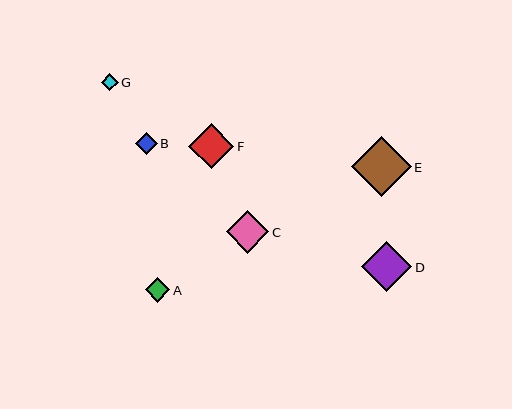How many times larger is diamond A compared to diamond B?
Diamond A is approximately 1.1 times the size of diamond B.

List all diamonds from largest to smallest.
From largest to smallest: E, D, F, C, A, B, G.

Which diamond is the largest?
Diamond E is the largest with a size of approximately 60 pixels.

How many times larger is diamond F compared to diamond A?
Diamond F is approximately 1.8 times the size of diamond A.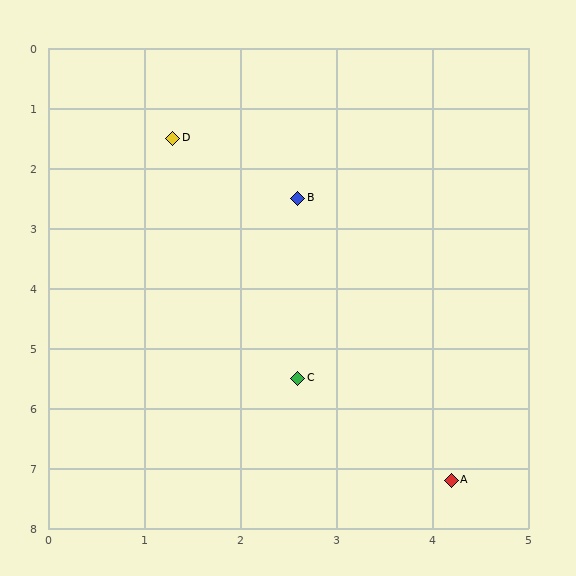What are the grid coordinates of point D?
Point D is at approximately (1.3, 1.5).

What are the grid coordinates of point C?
Point C is at approximately (2.6, 5.5).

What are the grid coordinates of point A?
Point A is at approximately (4.2, 7.2).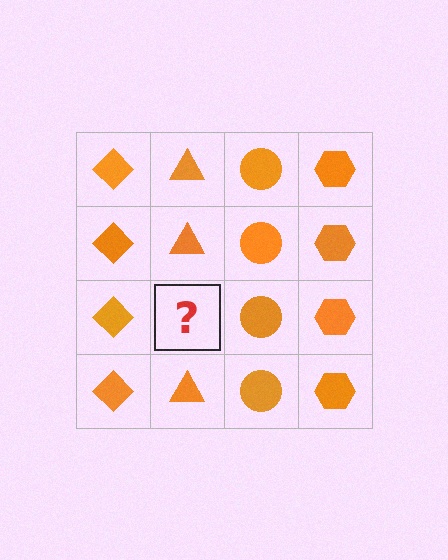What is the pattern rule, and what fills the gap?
The rule is that each column has a consistent shape. The gap should be filled with an orange triangle.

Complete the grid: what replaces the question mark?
The question mark should be replaced with an orange triangle.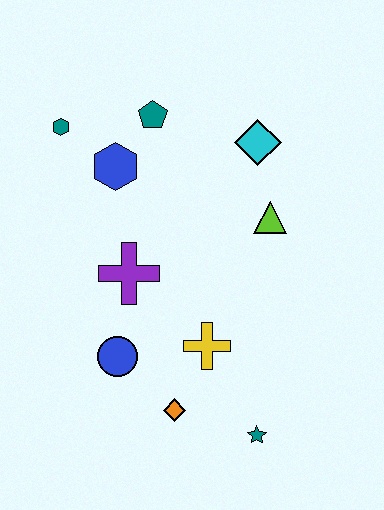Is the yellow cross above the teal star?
Yes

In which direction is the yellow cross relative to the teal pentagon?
The yellow cross is below the teal pentagon.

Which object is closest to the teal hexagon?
The blue hexagon is closest to the teal hexagon.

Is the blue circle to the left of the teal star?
Yes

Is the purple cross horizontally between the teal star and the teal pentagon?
No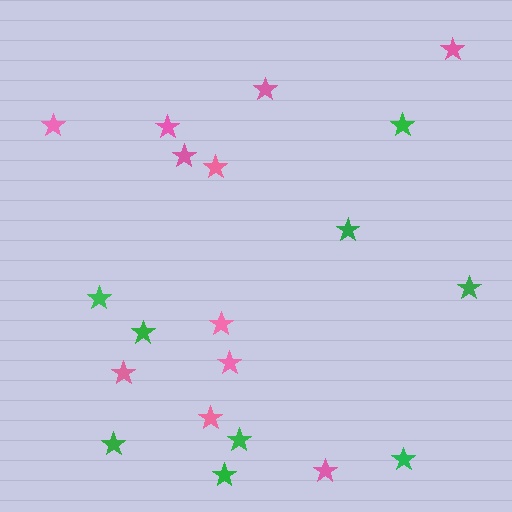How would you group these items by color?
There are 2 groups: one group of pink stars (11) and one group of green stars (9).